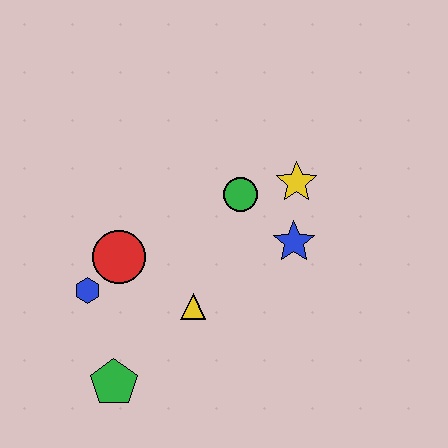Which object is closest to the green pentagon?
The blue hexagon is closest to the green pentagon.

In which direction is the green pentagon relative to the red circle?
The green pentagon is below the red circle.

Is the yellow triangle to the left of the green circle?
Yes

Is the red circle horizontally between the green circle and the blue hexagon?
Yes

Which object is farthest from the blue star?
The green pentagon is farthest from the blue star.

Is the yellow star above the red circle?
Yes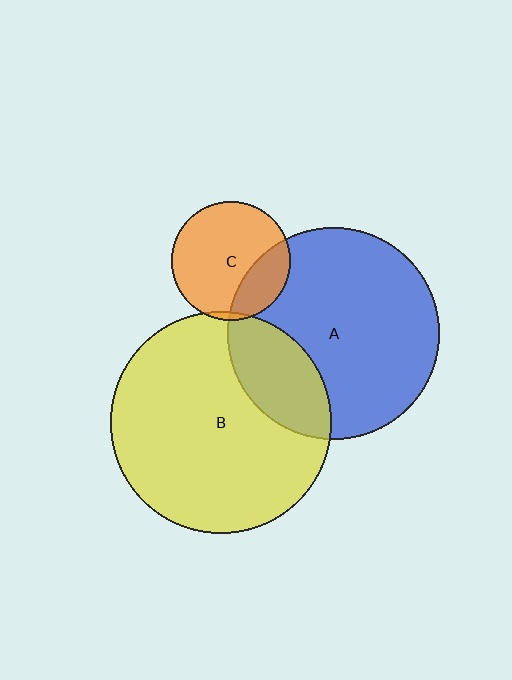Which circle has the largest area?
Circle B (yellow).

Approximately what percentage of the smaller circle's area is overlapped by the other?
Approximately 25%.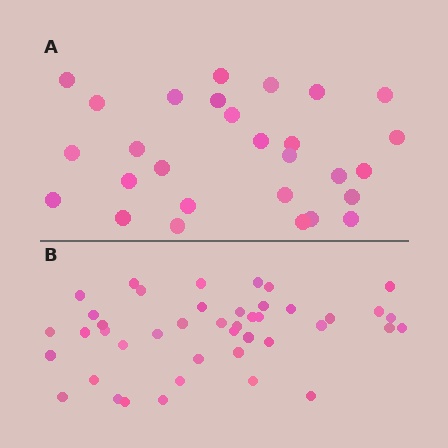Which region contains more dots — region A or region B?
Region B (the bottom region) has more dots.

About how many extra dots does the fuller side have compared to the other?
Region B has approximately 15 more dots than region A.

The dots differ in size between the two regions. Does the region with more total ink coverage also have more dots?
No. Region A has more total ink coverage because its dots are larger, but region B actually contains more individual dots. Total area can be misleading — the number of items is what matters here.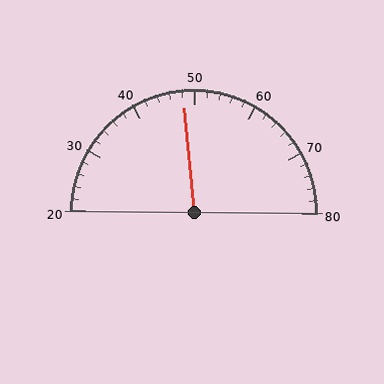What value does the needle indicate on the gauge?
The needle indicates approximately 48.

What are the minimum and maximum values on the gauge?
The gauge ranges from 20 to 80.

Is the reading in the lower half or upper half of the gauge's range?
The reading is in the lower half of the range (20 to 80).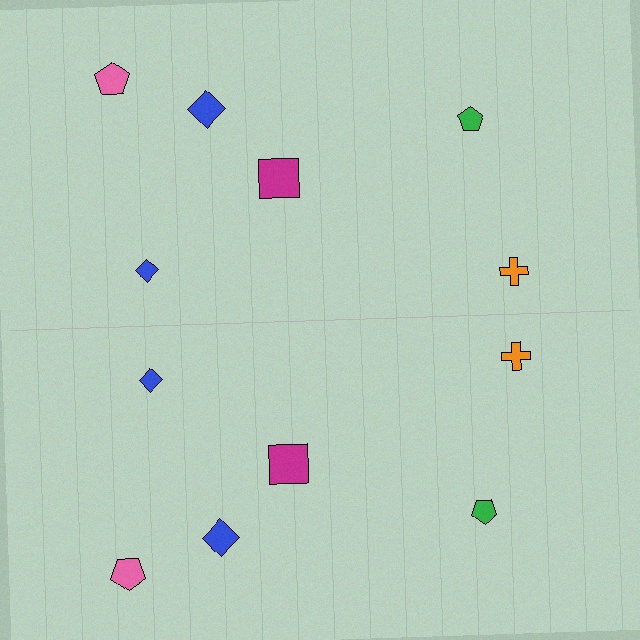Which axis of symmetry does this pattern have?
The pattern has a horizontal axis of symmetry running through the center of the image.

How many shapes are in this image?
There are 12 shapes in this image.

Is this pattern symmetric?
Yes, this pattern has bilateral (reflection) symmetry.